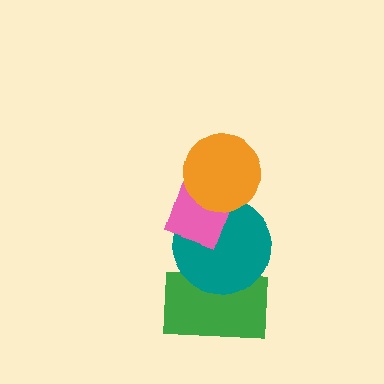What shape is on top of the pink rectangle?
The orange circle is on top of the pink rectangle.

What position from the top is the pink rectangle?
The pink rectangle is 2nd from the top.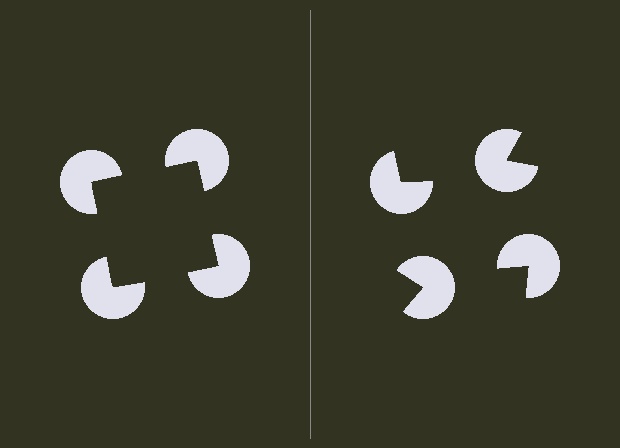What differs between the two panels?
The pac-man discs are positioned identically on both sides; only the wedge orientations differ. On the left they align to a square; on the right they are misaligned.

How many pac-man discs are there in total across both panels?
8 — 4 on each side.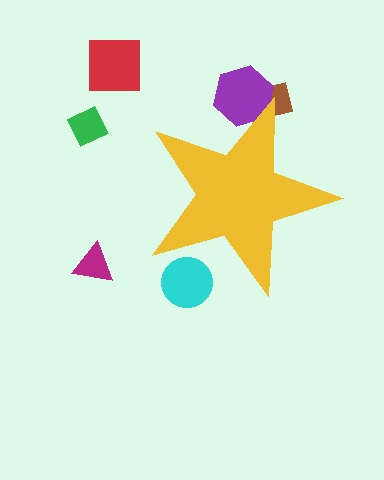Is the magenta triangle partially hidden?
No, the magenta triangle is fully visible.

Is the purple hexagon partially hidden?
Yes, the purple hexagon is partially hidden behind the yellow star.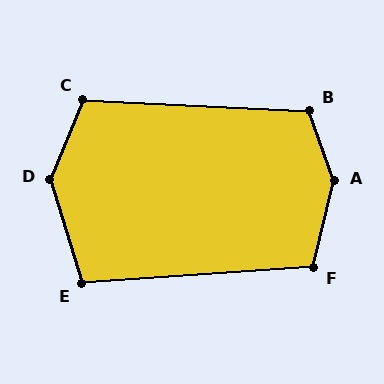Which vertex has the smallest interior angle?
E, at approximately 103 degrees.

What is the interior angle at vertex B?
Approximately 112 degrees (obtuse).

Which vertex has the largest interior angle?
A, at approximately 147 degrees.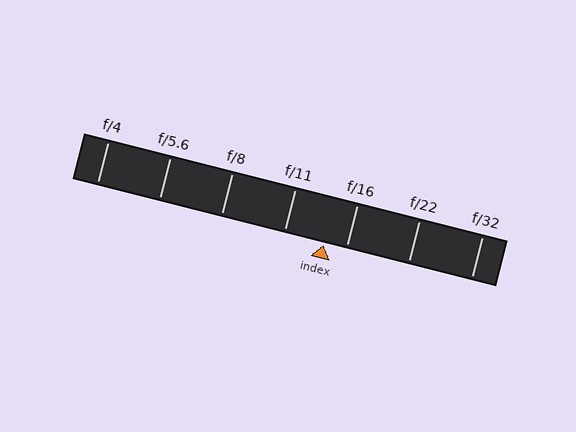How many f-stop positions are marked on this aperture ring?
There are 7 f-stop positions marked.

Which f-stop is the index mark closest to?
The index mark is closest to f/16.